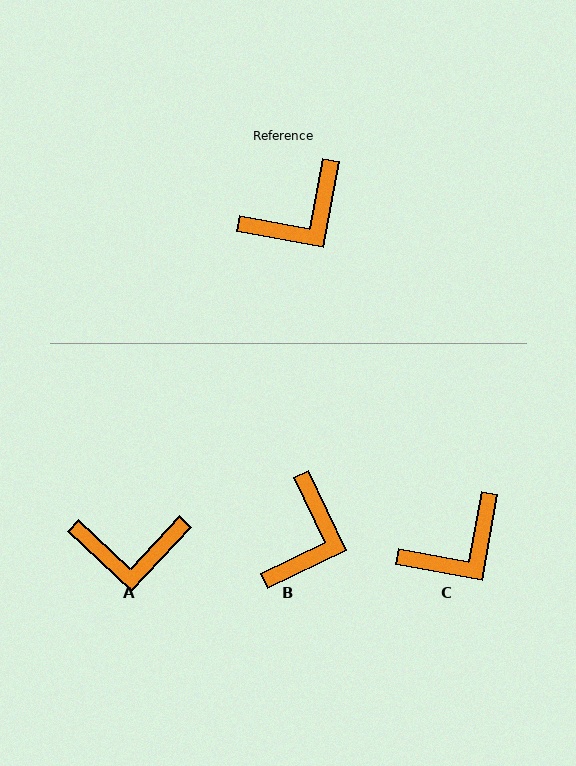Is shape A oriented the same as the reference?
No, it is off by about 33 degrees.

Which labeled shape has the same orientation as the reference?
C.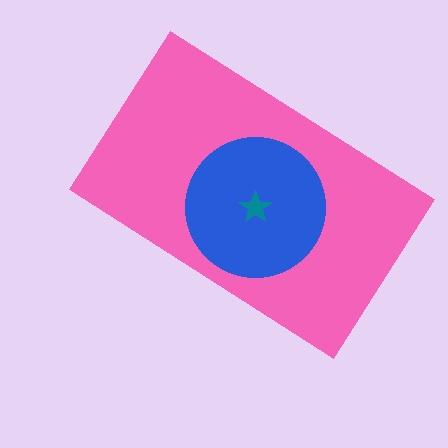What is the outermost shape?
The pink rectangle.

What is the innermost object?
The teal star.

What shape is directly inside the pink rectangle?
The blue circle.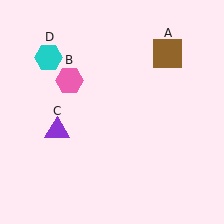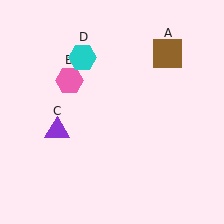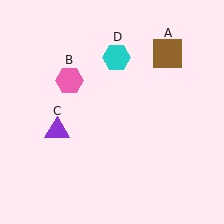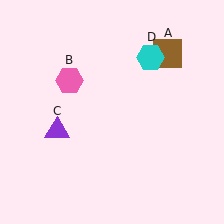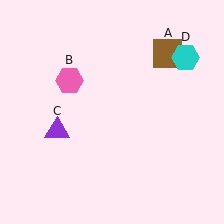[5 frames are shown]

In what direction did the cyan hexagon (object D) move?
The cyan hexagon (object D) moved right.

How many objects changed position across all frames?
1 object changed position: cyan hexagon (object D).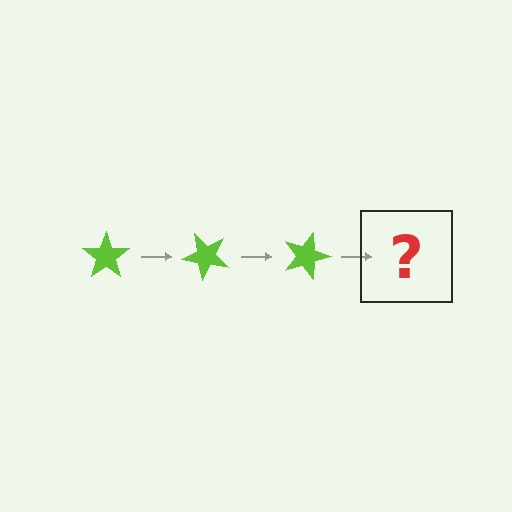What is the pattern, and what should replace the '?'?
The pattern is that the star rotates 45 degrees each step. The '?' should be a lime star rotated 135 degrees.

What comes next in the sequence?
The next element should be a lime star rotated 135 degrees.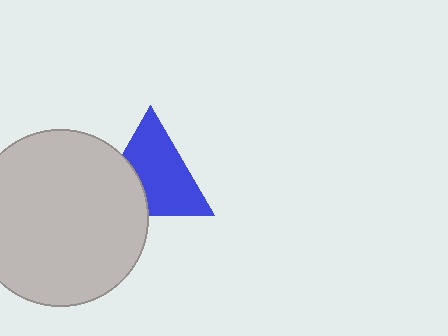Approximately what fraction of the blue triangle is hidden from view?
Roughly 31% of the blue triangle is hidden behind the light gray circle.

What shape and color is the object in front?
The object in front is a light gray circle.